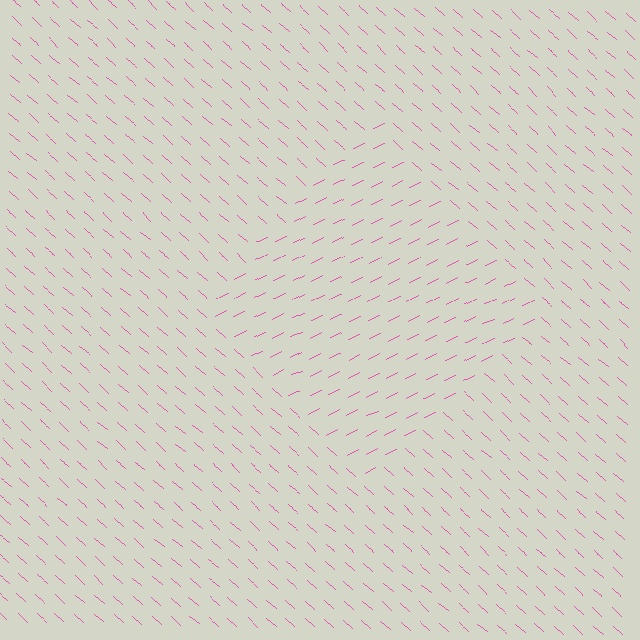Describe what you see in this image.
The image is filled with small pink line segments. A diamond region in the image has lines oriented differently from the surrounding lines, creating a visible texture boundary.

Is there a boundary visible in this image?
Yes, there is a texture boundary formed by a change in line orientation.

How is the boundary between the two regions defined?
The boundary is defined purely by a change in line orientation (approximately 67 degrees difference). All lines are the same color and thickness.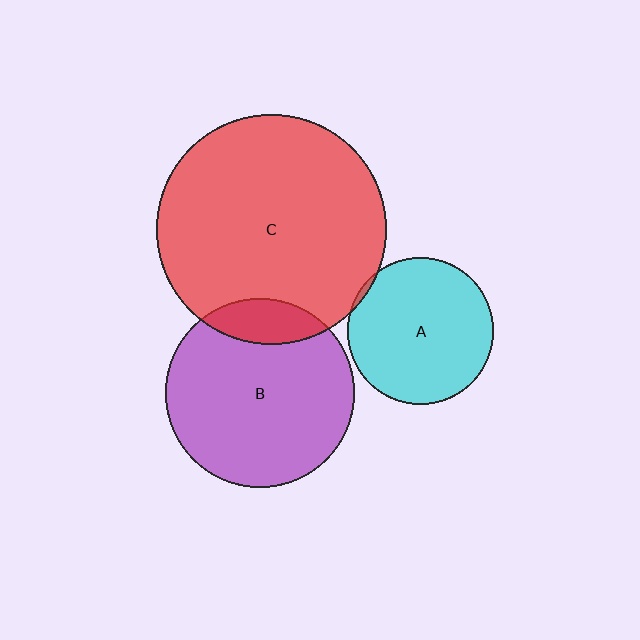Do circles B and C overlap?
Yes.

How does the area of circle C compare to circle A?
Approximately 2.5 times.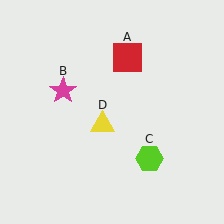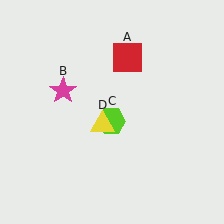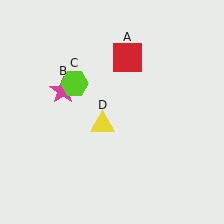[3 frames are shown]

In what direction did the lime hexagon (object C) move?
The lime hexagon (object C) moved up and to the left.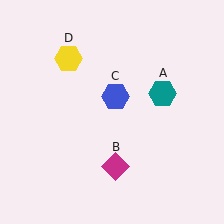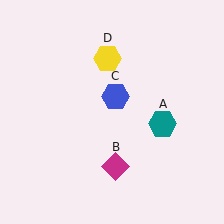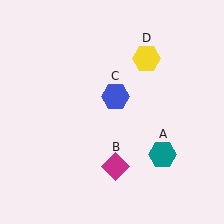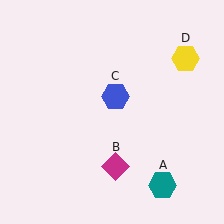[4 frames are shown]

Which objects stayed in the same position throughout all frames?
Magenta diamond (object B) and blue hexagon (object C) remained stationary.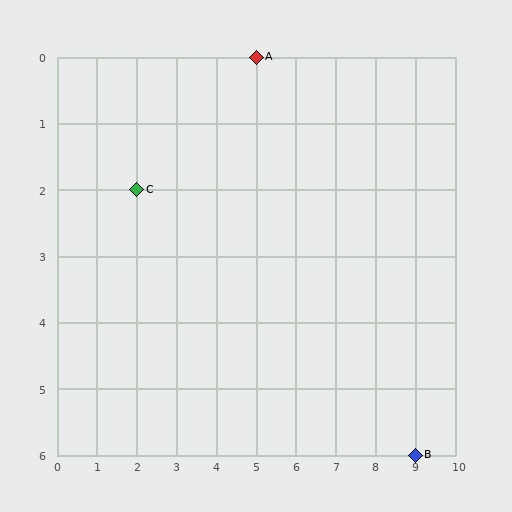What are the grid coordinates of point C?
Point C is at grid coordinates (2, 2).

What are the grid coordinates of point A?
Point A is at grid coordinates (5, 0).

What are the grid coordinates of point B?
Point B is at grid coordinates (9, 6).